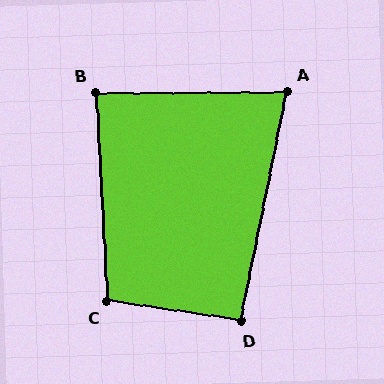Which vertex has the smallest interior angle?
A, at approximately 78 degrees.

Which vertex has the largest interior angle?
C, at approximately 102 degrees.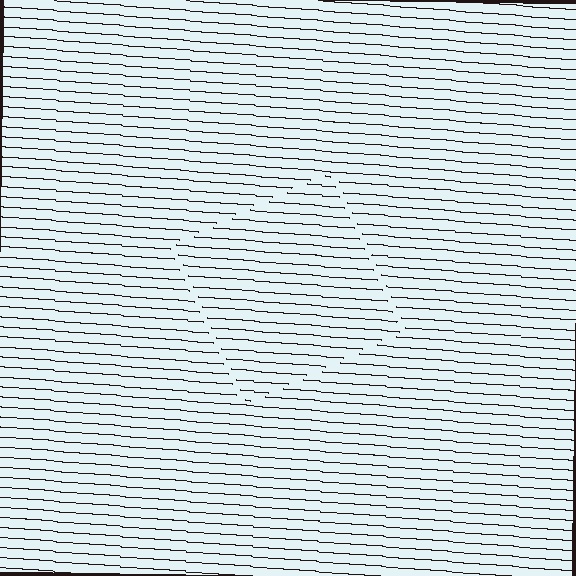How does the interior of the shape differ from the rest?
The interior of the shape contains the same grating, shifted by half a period — the contour is defined by the phase discontinuity where line-ends from the inner and outer gratings abut.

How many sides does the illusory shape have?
4 sides — the line-ends trace a square.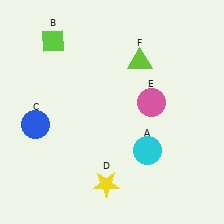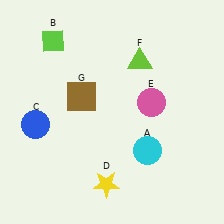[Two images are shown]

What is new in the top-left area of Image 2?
A brown square (G) was added in the top-left area of Image 2.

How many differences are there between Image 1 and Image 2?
There is 1 difference between the two images.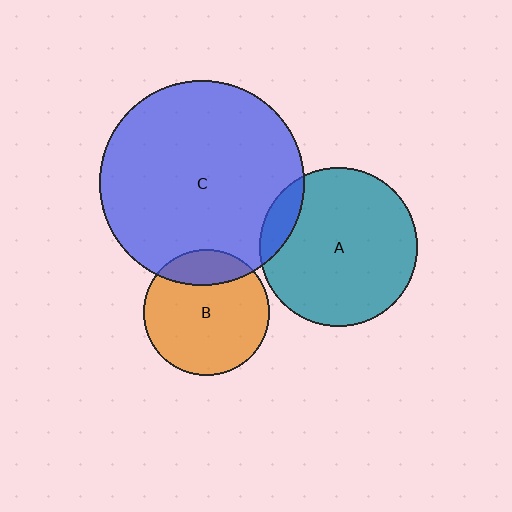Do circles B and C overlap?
Yes.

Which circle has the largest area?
Circle C (blue).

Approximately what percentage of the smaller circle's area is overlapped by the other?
Approximately 20%.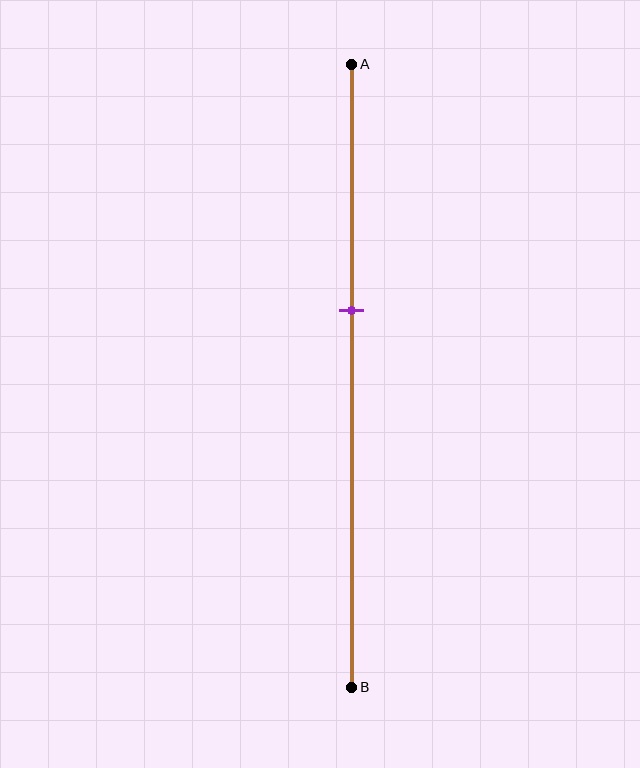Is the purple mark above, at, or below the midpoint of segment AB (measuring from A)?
The purple mark is above the midpoint of segment AB.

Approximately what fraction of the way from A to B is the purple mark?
The purple mark is approximately 40% of the way from A to B.